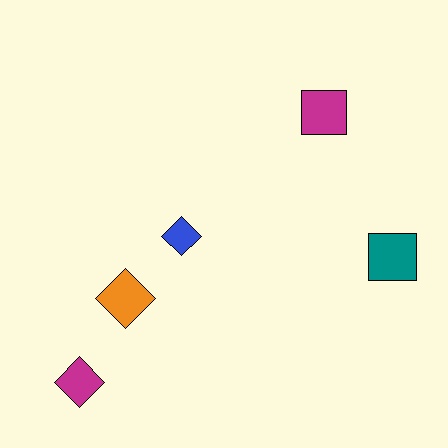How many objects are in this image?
There are 5 objects.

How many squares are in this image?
There are 2 squares.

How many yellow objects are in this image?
There are no yellow objects.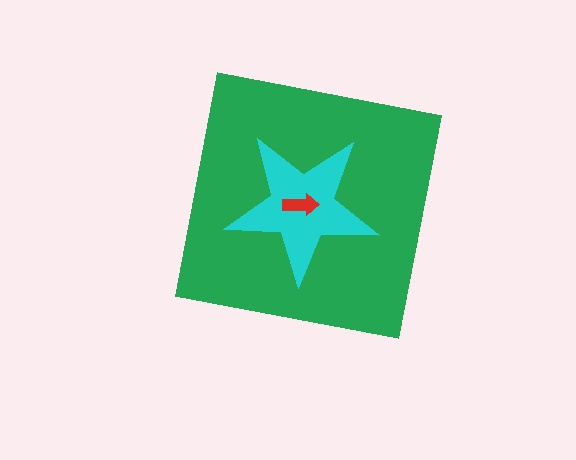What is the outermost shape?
The green square.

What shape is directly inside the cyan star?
The red arrow.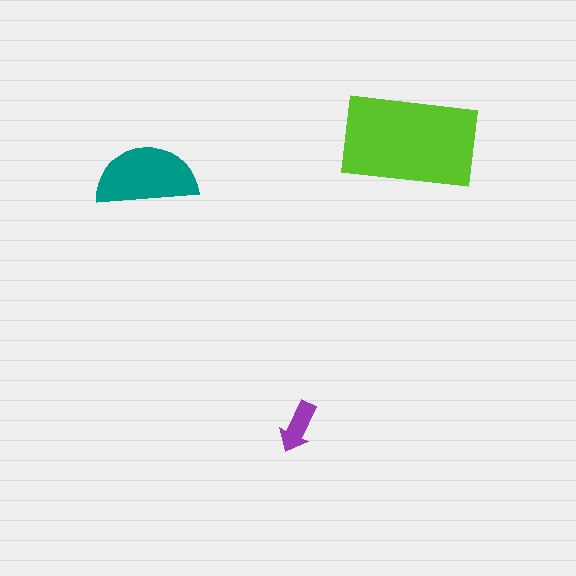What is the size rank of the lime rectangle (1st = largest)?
1st.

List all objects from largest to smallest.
The lime rectangle, the teal semicircle, the purple arrow.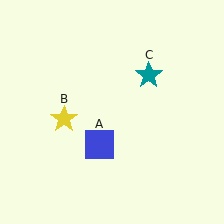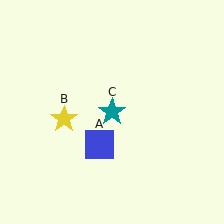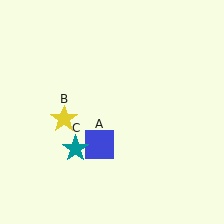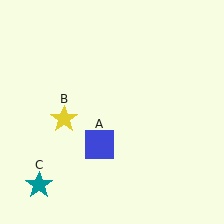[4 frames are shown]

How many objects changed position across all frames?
1 object changed position: teal star (object C).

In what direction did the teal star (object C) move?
The teal star (object C) moved down and to the left.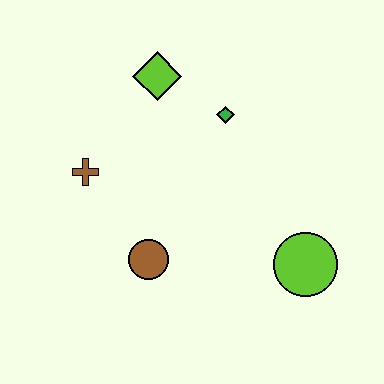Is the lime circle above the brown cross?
No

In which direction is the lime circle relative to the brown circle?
The lime circle is to the right of the brown circle.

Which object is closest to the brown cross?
The brown circle is closest to the brown cross.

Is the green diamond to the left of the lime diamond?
No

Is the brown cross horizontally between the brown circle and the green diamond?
No